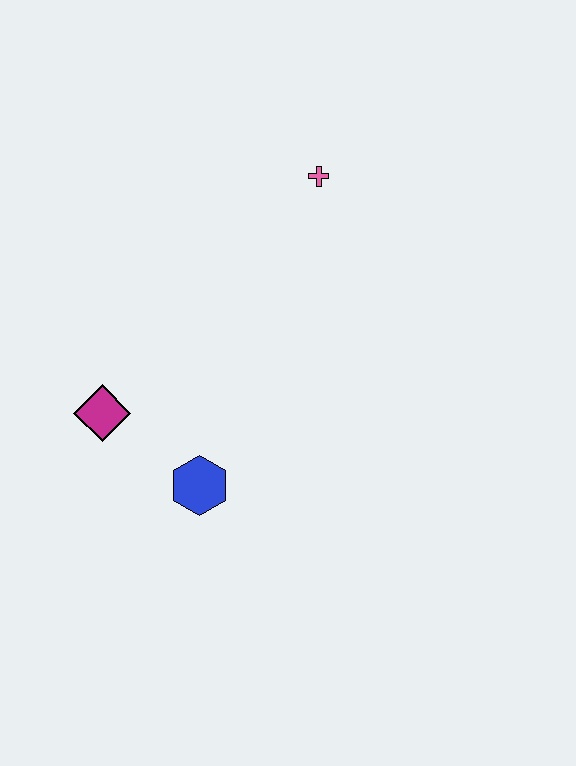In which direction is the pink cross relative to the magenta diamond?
The pink cross is above the magenta diamond.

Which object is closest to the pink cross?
The magenta diamond is closest to the pink cross.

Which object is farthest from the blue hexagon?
The pink cross is farthest from the blue hexagon.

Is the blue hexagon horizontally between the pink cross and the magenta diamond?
Yes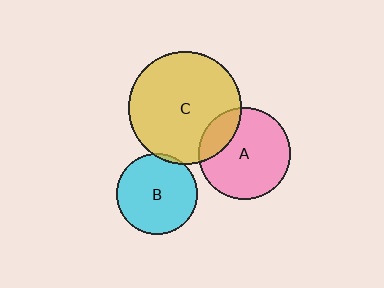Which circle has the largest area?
Circle C (yellow).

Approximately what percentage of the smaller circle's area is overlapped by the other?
Approximately 20%.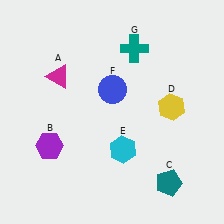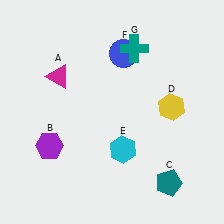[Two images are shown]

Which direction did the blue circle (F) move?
The blue circle (F) moved up.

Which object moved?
The blue circle (F) moved up.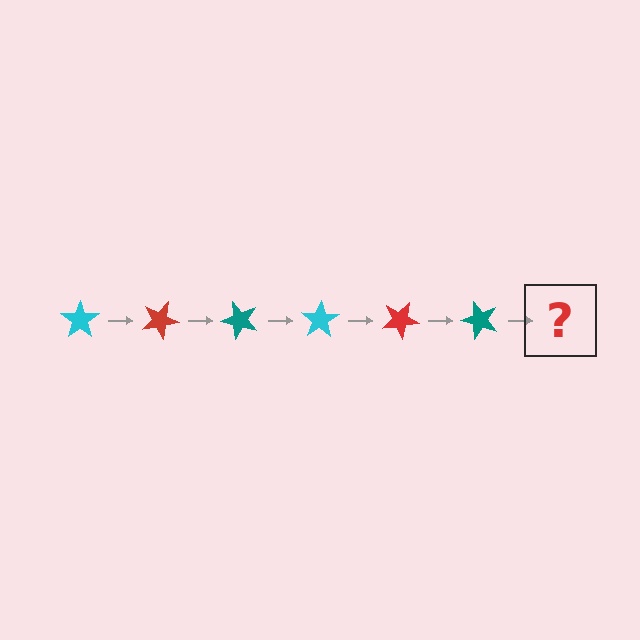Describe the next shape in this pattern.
It should be a cyan star, rotated 150 degrees from the start.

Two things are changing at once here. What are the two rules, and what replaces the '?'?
The two rules are that it rotates 25 degrees each step and the color cycles through cyan, red, and teal. The '?' should be a cyan star, rotated 150 degrees from the start.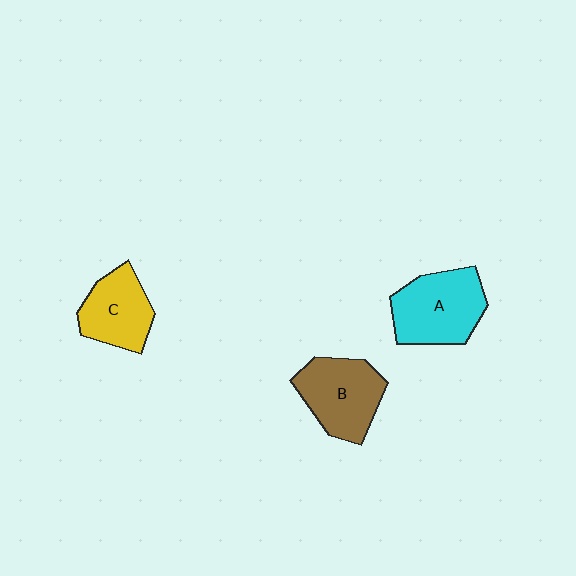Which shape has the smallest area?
Shape C (yellow).